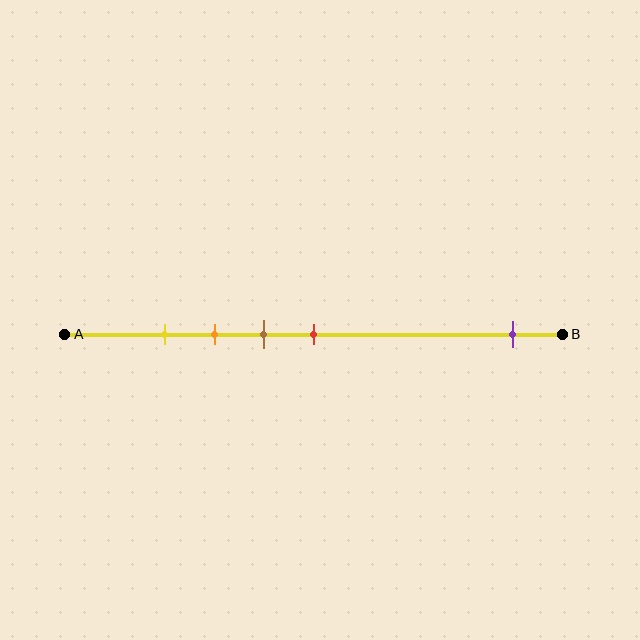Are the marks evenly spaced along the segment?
No, the marks are not evenly spaced.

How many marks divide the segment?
There are 5 marks dividing the segment.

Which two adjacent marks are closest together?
The yellow and orange marks are the closest adjacent pair.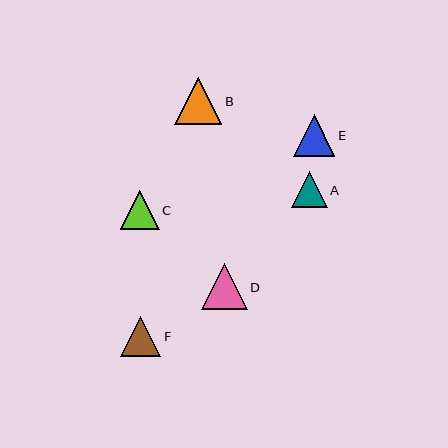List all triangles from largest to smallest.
From largest to smallest: B, D, E, F, C, A.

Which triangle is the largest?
Triangle B is the largest with a size of approximately 47 pixels.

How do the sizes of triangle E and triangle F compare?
Triangle E and triangle F are approximately the same size.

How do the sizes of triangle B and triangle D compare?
Triangle B and triangle D are approximately the same size.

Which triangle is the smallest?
Triangle A is the smallest with a size of approximately 36 pixels.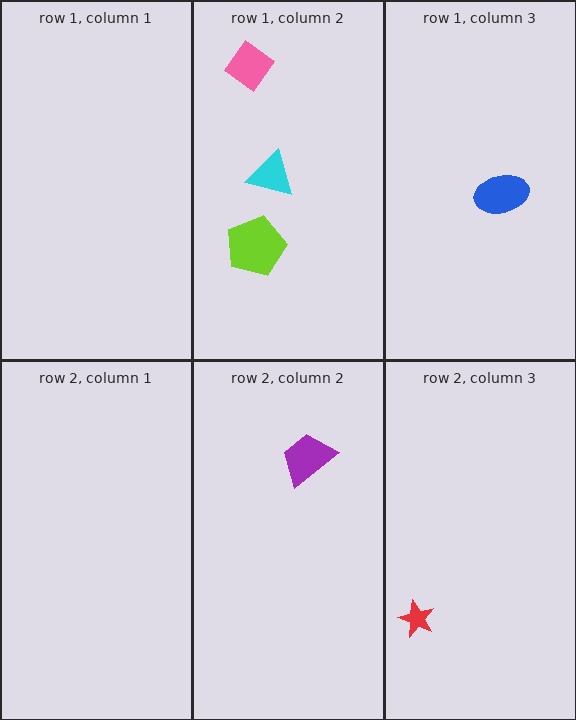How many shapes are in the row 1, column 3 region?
1.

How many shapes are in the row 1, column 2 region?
3.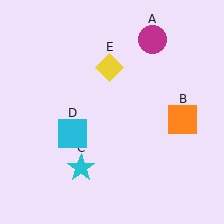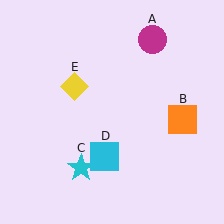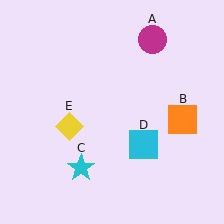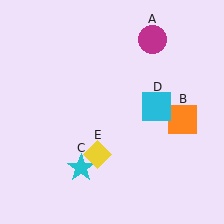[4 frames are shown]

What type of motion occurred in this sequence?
The cyan square (object D), yellow diamond (object E) rotated counterclockwise around the center of the scene.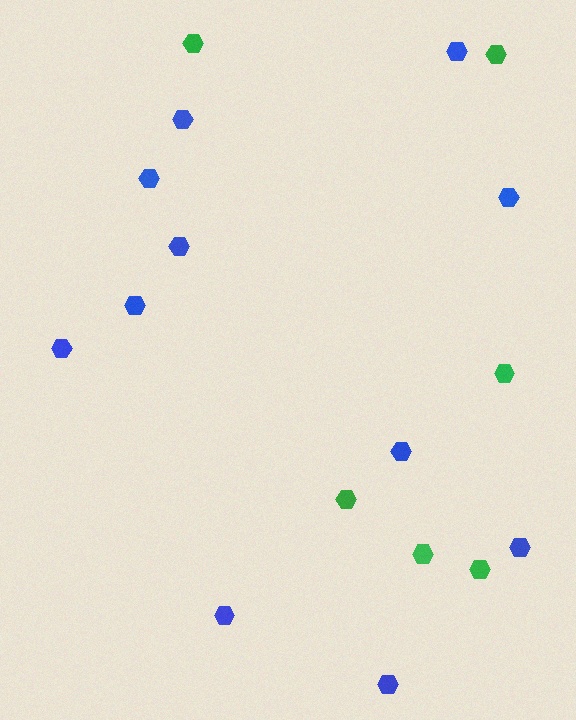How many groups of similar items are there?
There are 2 groups: one group of green hexagons (6) and one group of blue hexagons (11).